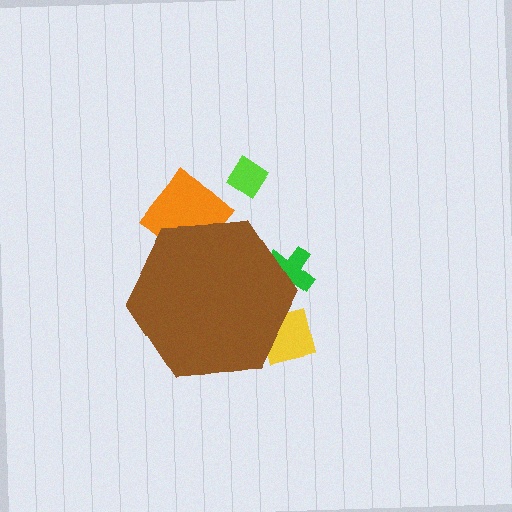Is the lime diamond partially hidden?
No, the lime diamond is fully visible.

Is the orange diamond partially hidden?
Yes, the orange diamond is partially hidden behind the brown hexagon.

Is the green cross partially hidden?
Yes, the green cross is partially hidden behind the brown hexagon.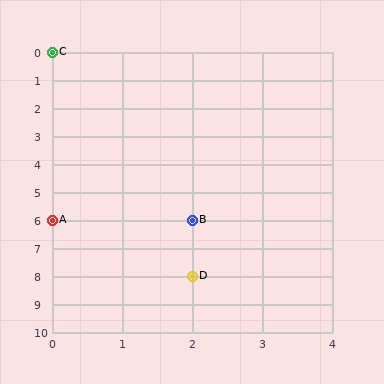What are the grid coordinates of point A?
Point A is at grid coordinates (0, 6).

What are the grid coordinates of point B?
Point B is at grid coordinates (2, 6).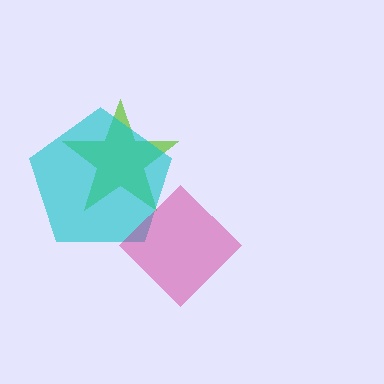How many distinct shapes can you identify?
There are 3 distinct shapes: a lime star, a cyan pentagon, a magenta diamond.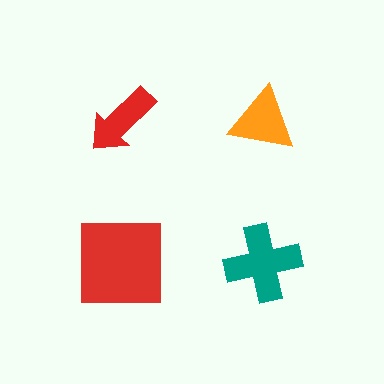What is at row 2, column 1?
A red square.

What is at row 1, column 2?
An orange triangle.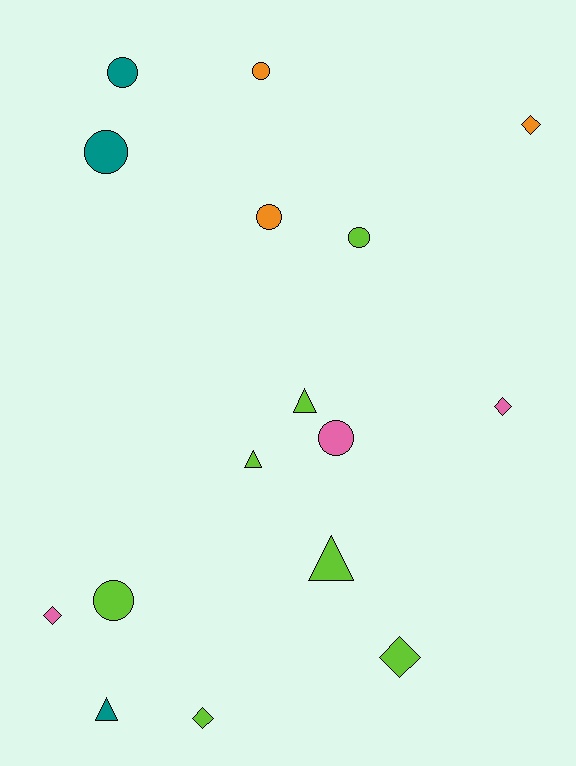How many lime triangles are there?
There are 3 lime triangles.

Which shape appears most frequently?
Circle, with 7 objects.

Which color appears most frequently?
Lime, with 7 objects.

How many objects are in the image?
There are 16 objects.